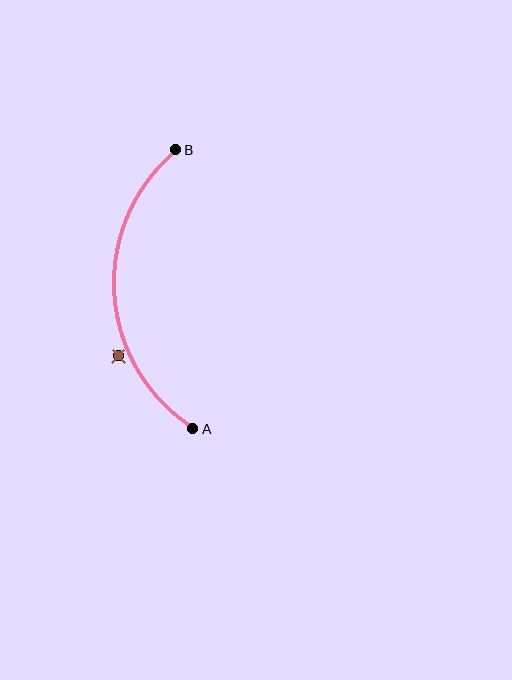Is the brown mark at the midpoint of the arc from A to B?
No — the brown mark does not lie on the arc at all. It sits slightly outside the curve.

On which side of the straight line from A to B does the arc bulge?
The arc bulges to the left of the straight line connecting A and B.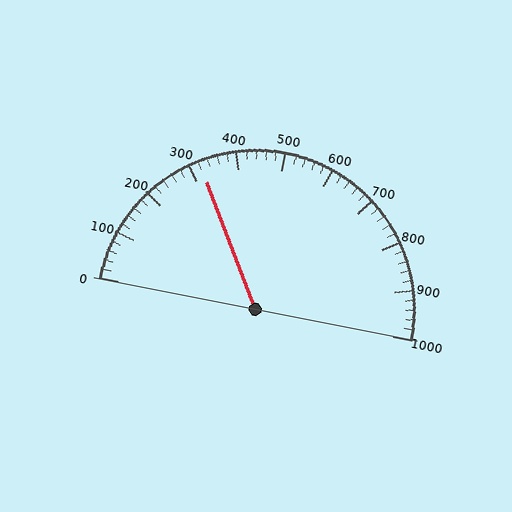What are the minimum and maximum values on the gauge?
The gauge ranges from 0 to 1000.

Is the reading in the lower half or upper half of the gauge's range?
The reading is in the lower half of the range (0 to 1000).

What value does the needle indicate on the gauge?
The needle indicates approximately 320.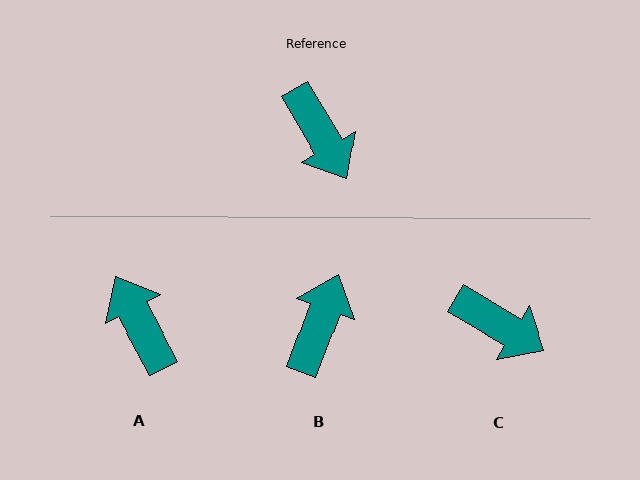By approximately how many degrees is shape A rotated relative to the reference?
Approximately 177 degrees counter-clockwise.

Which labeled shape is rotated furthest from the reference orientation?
A, about 177 degrees away.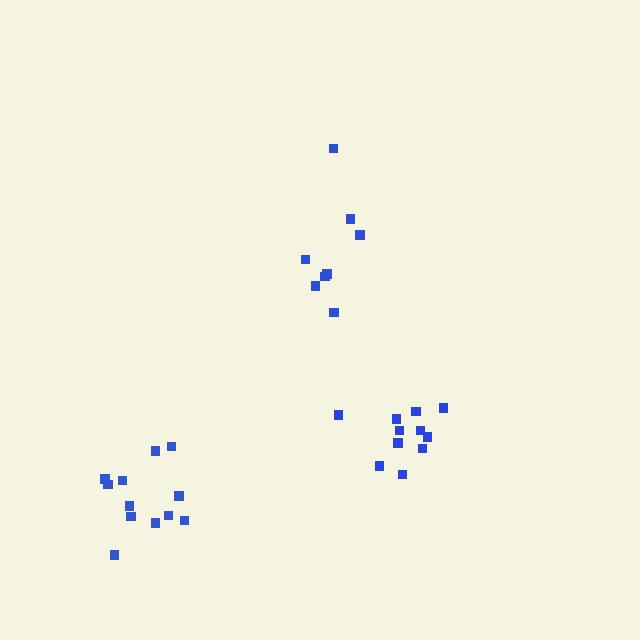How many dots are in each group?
Group 1: 8 dots, Group 2: 12 dots, Group 3: 11 dots (31 total).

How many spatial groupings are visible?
There are 3 spatial groupings.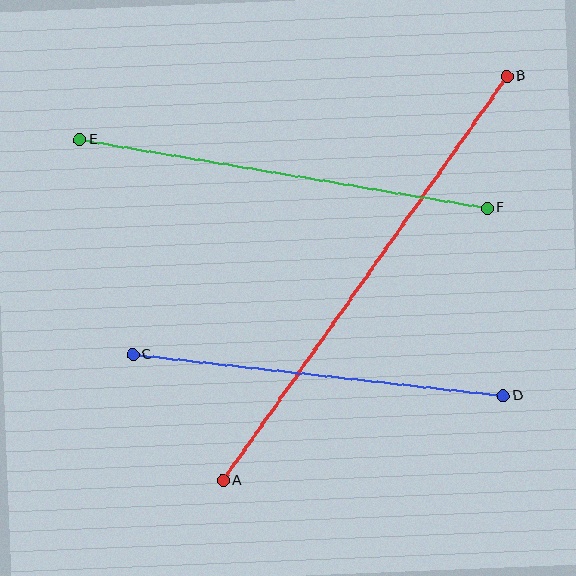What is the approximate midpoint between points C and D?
The midpoint is at approximately (318, 375) pixels.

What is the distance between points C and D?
The distance is approximately 373 pixels.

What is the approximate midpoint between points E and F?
The midpoint is at approximately (283, 174) pixels.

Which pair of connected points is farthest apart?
Points A and B are farthest apart.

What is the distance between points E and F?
The distance is approximately 413 pixels.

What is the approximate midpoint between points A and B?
The midpoint is at approximately (365, 278) pixels.